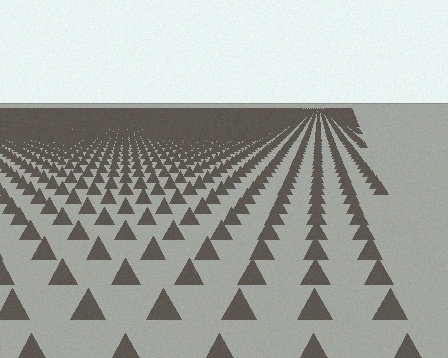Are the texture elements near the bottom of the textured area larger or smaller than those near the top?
Larger. Near the bottom, elements are closer to the viewer and appear at a bigger on-screen size.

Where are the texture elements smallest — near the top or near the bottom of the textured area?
Near the top.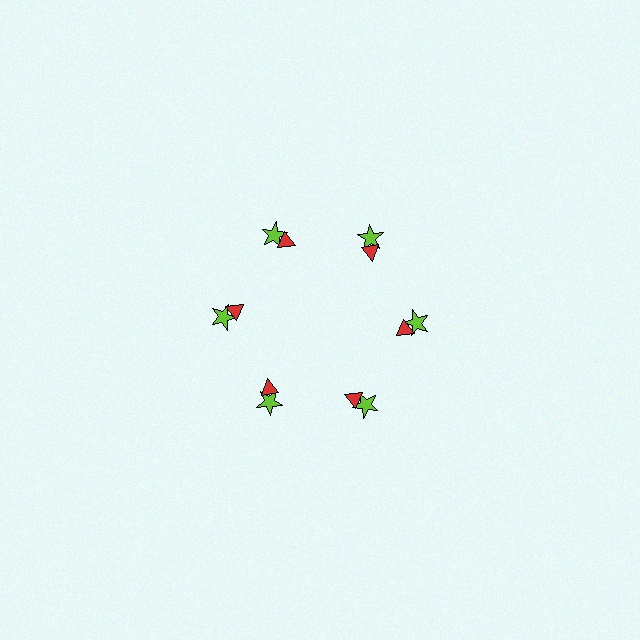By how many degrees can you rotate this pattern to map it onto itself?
The pattern maps onto itself every 60 degrees of rotation.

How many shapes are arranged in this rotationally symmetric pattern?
There are 12 shapes, arranged in 6 groups of 2.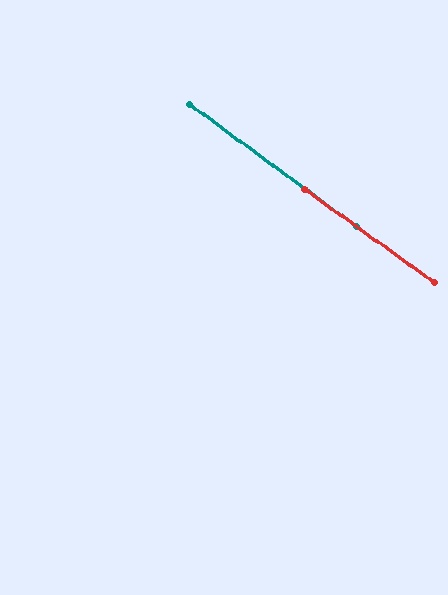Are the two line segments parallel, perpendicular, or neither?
Parallel — their directions differ by only 0.5°.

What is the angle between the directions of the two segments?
Approximately 0 degrees.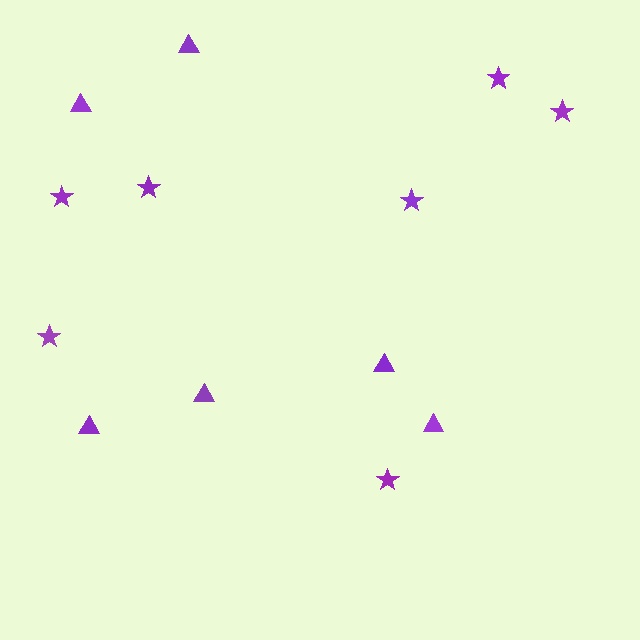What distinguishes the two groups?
There are 2 groups: one group of stars (7) and one group of triangles (6).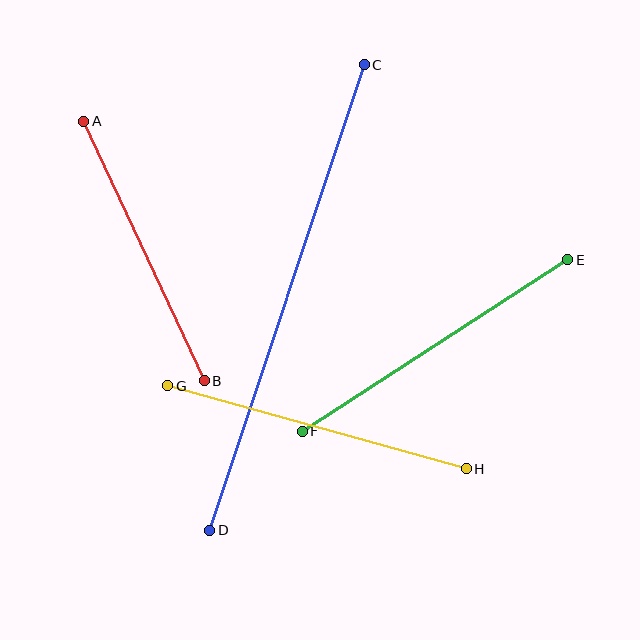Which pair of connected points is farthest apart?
Points C and D are farthest apart.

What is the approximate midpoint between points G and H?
The midpoint is at approximately (317, 427) pixels.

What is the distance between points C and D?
The distance is approximately 491 pixels.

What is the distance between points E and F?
The distance is approximately 316 pixels.